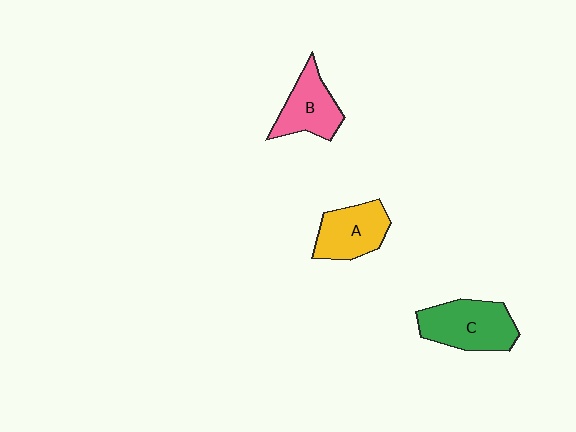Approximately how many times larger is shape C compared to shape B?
Approximately 1.3 times.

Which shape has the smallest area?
Shape B (pink).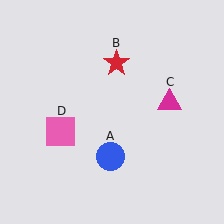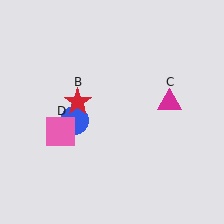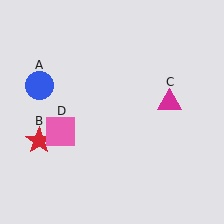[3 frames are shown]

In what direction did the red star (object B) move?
The red star (object B) moved down and to the left.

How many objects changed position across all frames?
2 objects changed position: blue circle (object A), red star (object B).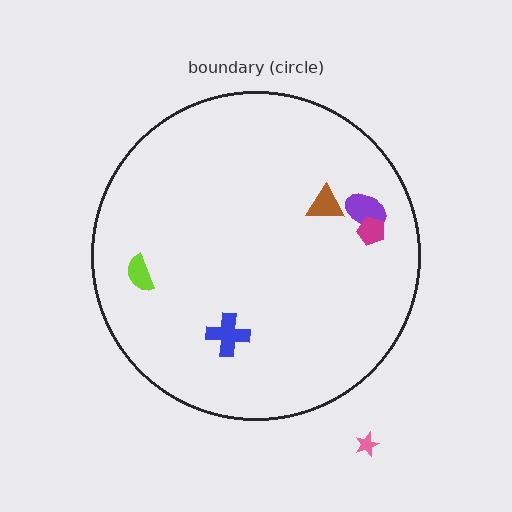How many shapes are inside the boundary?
5 inside, 1 outside.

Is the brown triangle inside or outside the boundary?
Inside.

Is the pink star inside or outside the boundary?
Outside.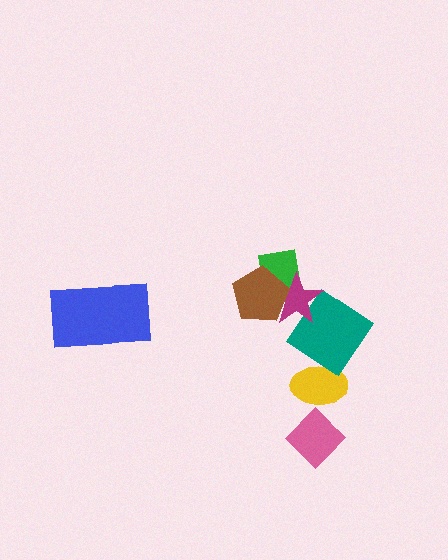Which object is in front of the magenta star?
The brown pentagon is in front of the magenta star.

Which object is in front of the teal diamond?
The magenta star is in front of the teal diamond.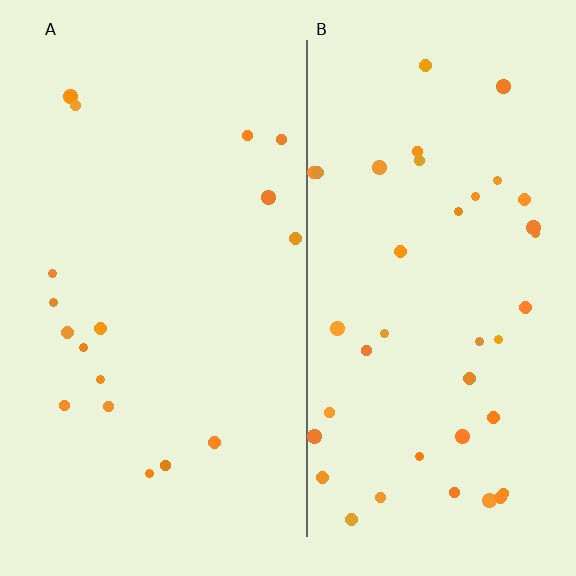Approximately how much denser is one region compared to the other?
Approximately 2.3× — region B over region A.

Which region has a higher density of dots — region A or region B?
B (the right).